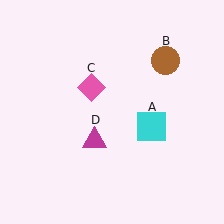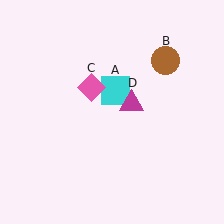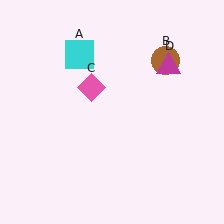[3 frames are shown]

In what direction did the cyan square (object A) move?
The cyan square (object A) moved up and to the left.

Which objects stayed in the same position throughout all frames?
Brown circle (object B) and pink diamond (object C) remained stationary.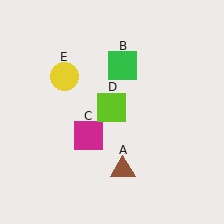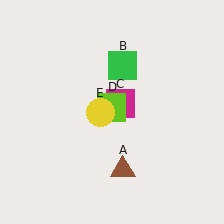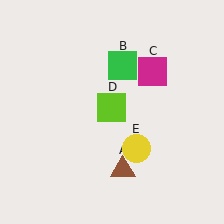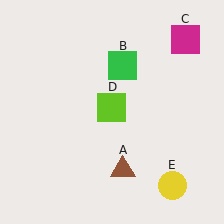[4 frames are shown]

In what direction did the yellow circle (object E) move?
The yellow circle (object E) moved down and to the right.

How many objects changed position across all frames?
2 objects changed position: magenta square (object C), yellow circle (object E).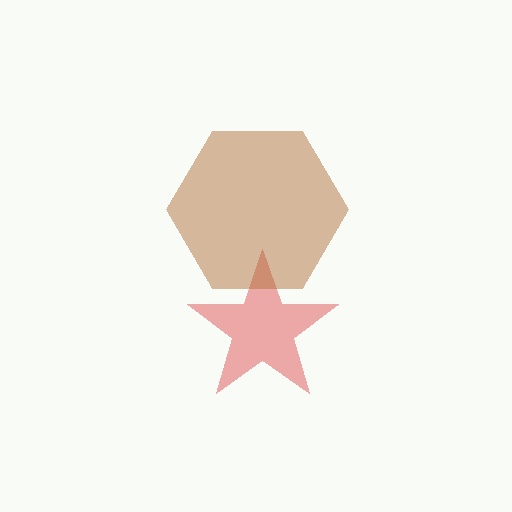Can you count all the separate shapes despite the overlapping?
Yes, there are 2 separate shapes.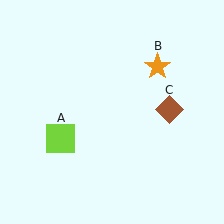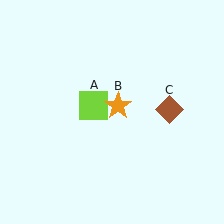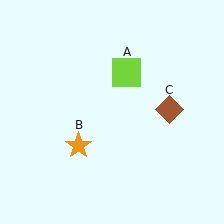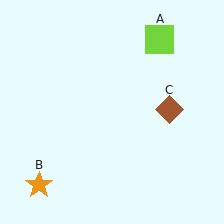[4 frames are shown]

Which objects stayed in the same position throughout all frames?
Brown diamond (object C) remained stationary.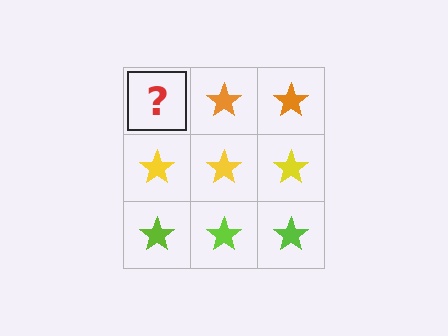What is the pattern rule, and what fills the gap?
The rule is that each row has a consistent color. The gap should be filled with an orange star.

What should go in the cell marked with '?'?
The missing cell should contain an orange star.